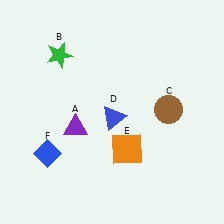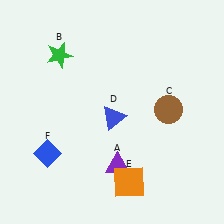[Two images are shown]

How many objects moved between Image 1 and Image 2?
2 objects moved between the two images.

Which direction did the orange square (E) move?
The orange square (E) moved down.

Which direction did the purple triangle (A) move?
The purple triangle (A) moved right.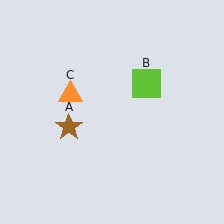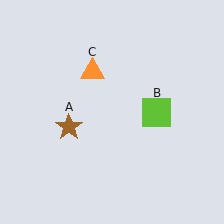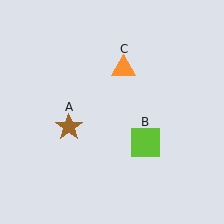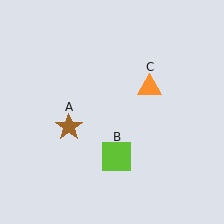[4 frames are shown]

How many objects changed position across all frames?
2 objects changed position: lime square (object B), orange triangle (object C).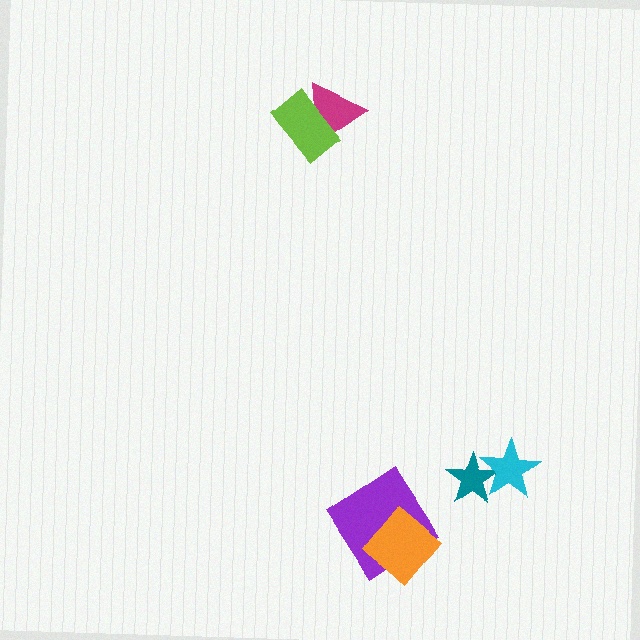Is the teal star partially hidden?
Yes, it is partially covered by another shape.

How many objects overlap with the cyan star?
1 object overlaps with the cyan star.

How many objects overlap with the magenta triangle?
1 object overlaps with the magenta triangle.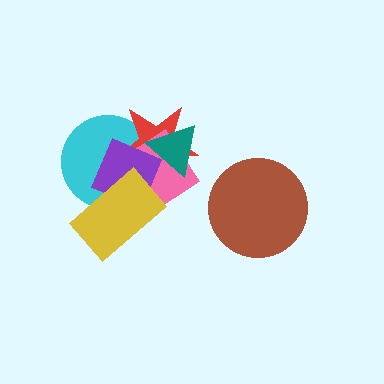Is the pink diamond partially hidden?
Yes, it is partially covered by another shape.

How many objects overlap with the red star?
4 objects overlap with the red star.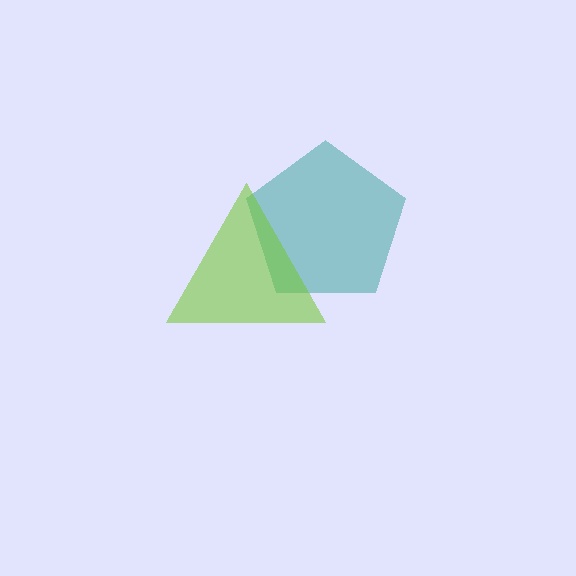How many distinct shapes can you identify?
There are 2 distinct shapes: a teal pentagon, a lime triangle.